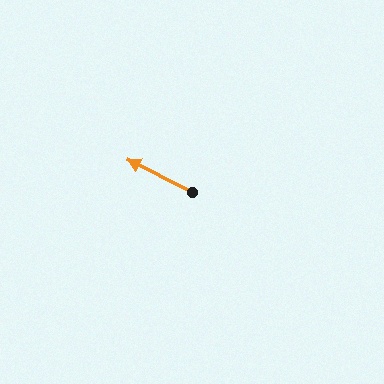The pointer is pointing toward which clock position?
Roughly 10 o'clock.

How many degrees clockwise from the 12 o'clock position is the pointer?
Approximately 297 degrees.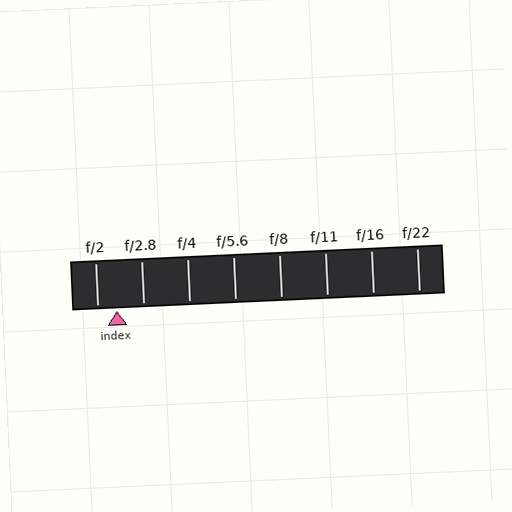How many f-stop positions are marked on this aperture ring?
There are 8 f-stop positions marked.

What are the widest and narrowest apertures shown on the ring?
The widest aperture shown is f/2 and the narrowest is f/22.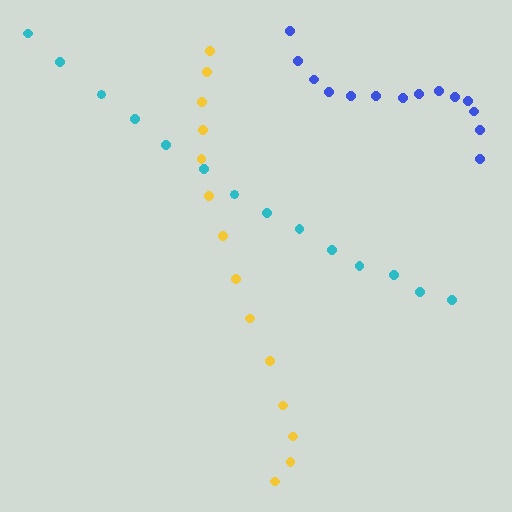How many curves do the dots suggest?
There are 3 distinct paths.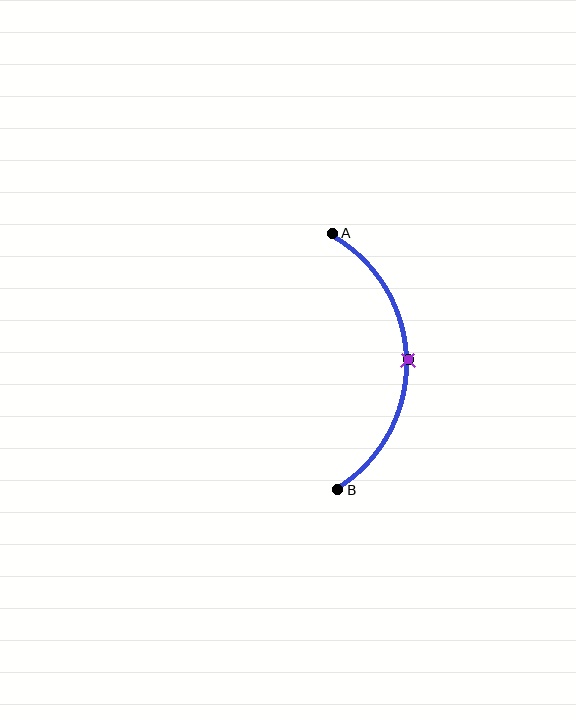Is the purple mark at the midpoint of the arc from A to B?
Yes. The purple mark lies on the arc at equal arc-length from both A and B — it is the arc midpoint.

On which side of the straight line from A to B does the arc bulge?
The arc bulges to the right of the straight line connecting A and B.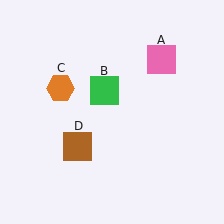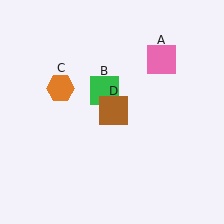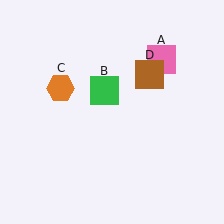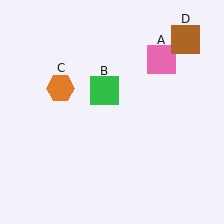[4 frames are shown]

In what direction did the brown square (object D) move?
The brown square (object D) moved up and to the right.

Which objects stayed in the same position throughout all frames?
Pink square (object A) and green square (object B) and orange hexagon (object C) remained stationary.